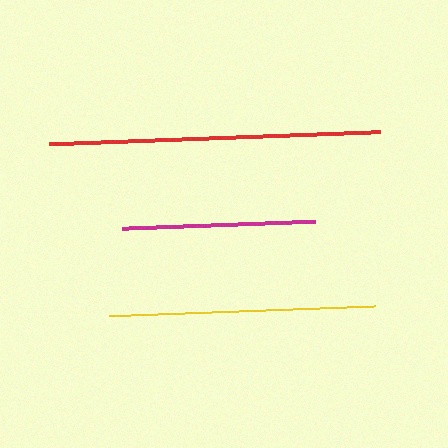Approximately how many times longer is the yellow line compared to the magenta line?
The yellow line is approximately 1.4 times the length of the magenta line.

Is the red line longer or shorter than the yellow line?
The red line is longer than the yellow line.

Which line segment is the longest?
The red line is the longest at approximately 332 pixels.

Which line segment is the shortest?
The magenta line is the shortest at approximately 193 pixels.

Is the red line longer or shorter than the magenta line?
The red line is longer than the magenta line.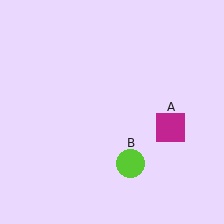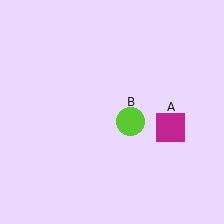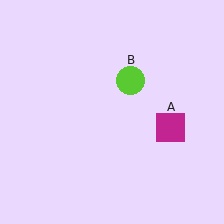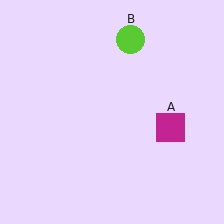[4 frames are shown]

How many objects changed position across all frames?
1 object changed position: lime circle (object B).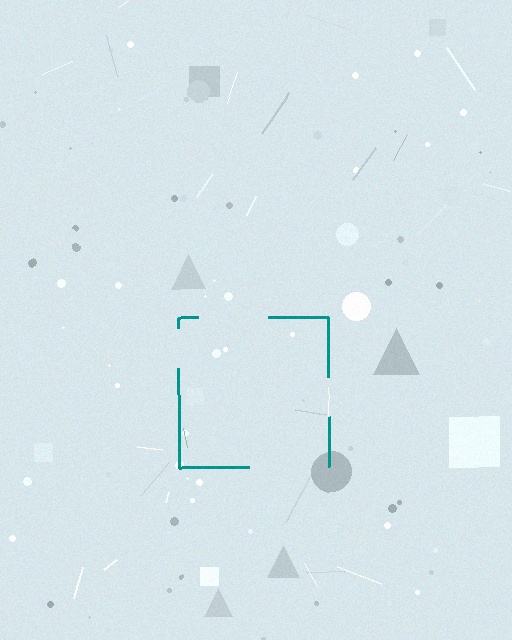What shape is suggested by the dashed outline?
The dashed outline suggests a square.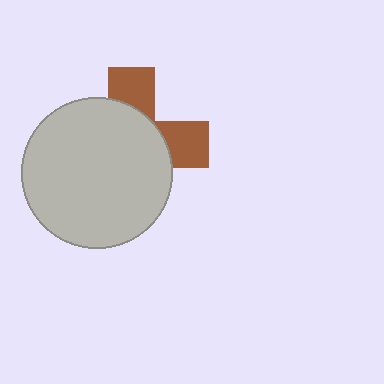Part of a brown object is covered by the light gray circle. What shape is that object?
It is a cross.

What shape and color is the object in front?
The object in front is a light gray circle.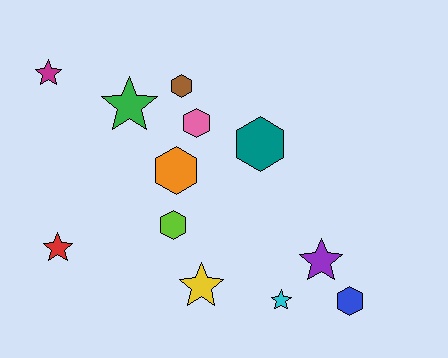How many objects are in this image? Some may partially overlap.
There are 12 objects.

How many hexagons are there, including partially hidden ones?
There are 6 hexagons.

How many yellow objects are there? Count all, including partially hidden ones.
There is 1 yellow object.